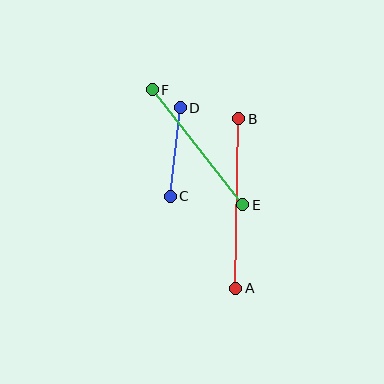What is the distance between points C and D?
The distance is approximately 89 pixels.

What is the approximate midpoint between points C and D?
The midpoint is at approximately (175, 152) pixels.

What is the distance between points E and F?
The distance is approximately 146 pixels.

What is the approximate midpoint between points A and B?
The midpoint is at approximately (237, 203) pixels.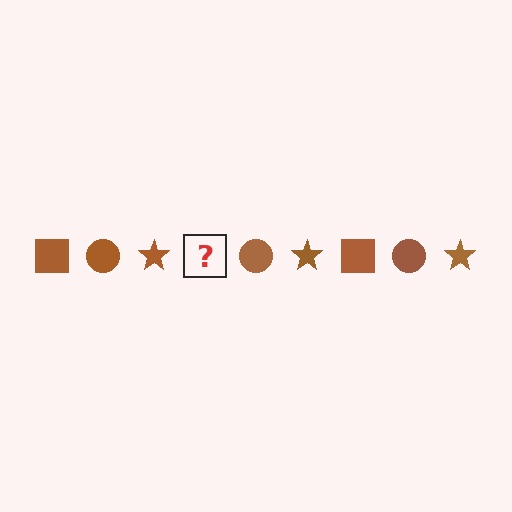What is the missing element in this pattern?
The missing element is a brown square.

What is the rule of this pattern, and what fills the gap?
The rule is that the pattern cycles through square, circle, star shapes in brown. The gap should be filled with a brown square.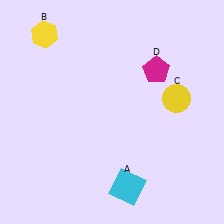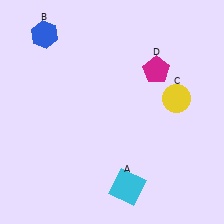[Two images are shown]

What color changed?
The hexagon (B) changed from yellow in Image 1 to blue in Image 2.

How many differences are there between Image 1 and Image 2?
There is 1 difference between the two images.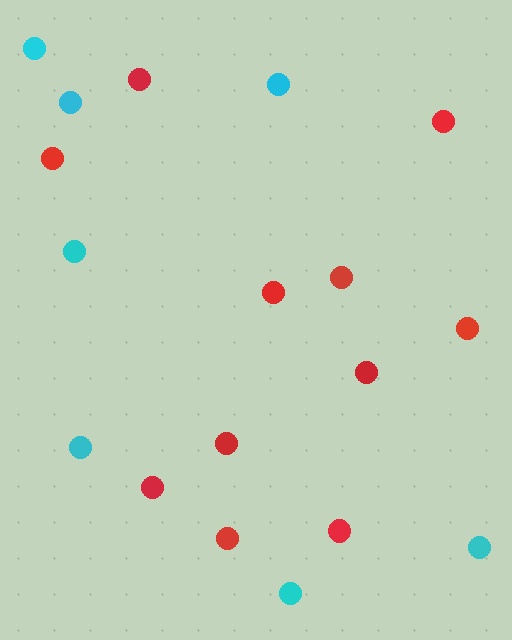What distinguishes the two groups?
There are 2 groups: one group of cyan circles (7) and one group of red circles (11).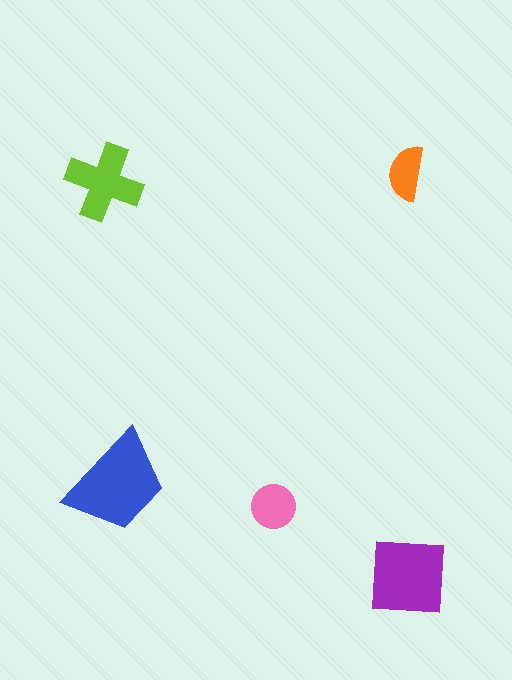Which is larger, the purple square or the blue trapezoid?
The blue trapezoid.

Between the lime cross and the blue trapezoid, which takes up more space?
The blue trapezoid.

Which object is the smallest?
The orange semicircle.